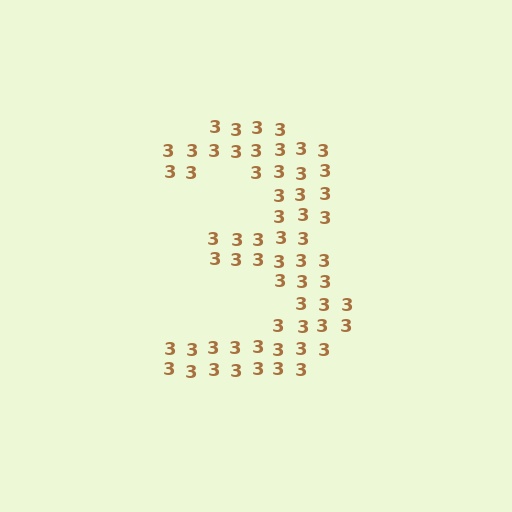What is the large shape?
The large shape is the digit 3.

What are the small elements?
The small elements are digit 3's.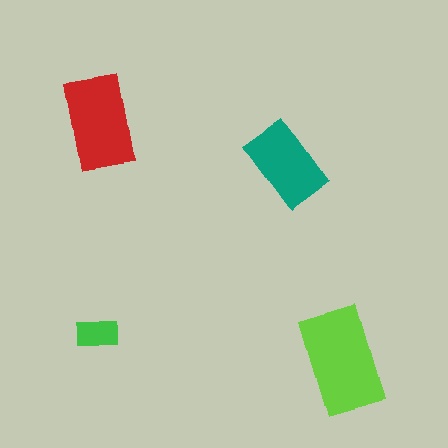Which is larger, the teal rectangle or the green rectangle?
The teal one.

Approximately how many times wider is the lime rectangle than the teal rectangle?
About 1.5 times wider.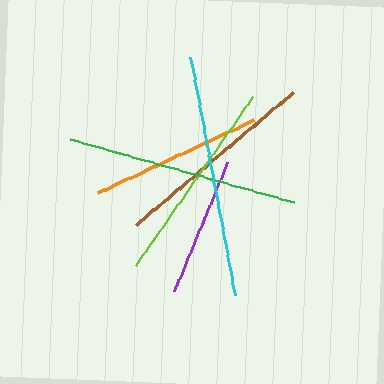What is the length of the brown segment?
The brown segment is approximately 206 pixels long.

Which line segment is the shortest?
The purple line is the shortest at approximately 139 pixels.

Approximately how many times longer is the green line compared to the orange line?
The green line is approximately 1.3 times the length of the orange line.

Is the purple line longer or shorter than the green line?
The green line is longer than the purple line.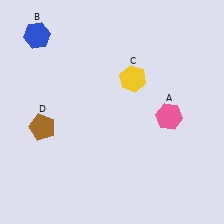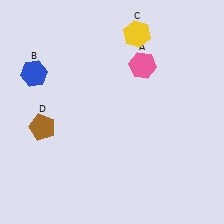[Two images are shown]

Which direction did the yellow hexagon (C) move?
The yellow hexagon (C) moved up.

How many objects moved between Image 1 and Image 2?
3 objects moved between the two images.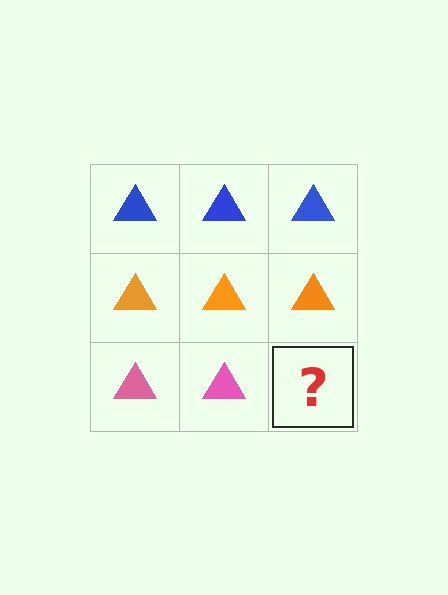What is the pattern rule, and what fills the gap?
The rule is that each row has a consistent color. The gap should be filled with a pink triangle.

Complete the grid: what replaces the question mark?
The question mark should be replaced with a pink triangle.